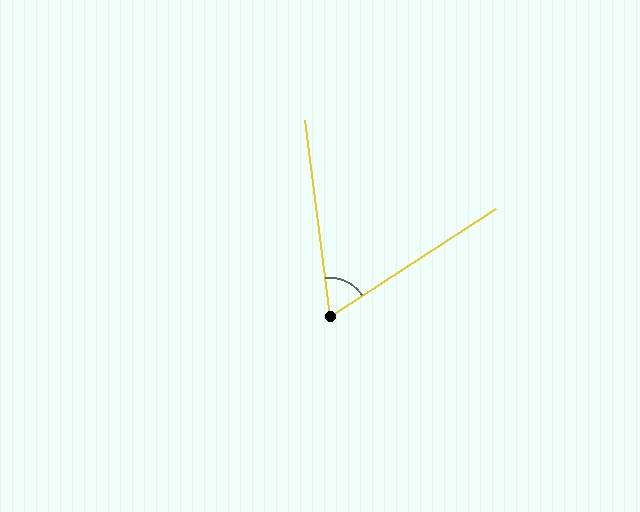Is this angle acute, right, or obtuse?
It is acute.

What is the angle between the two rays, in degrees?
Approximately 64 degrees.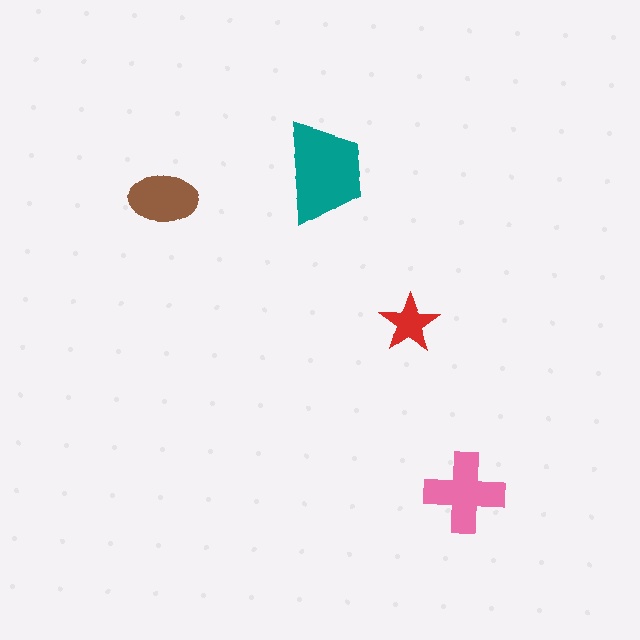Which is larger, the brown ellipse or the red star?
The brown ellipse.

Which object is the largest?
The teal trapezoid.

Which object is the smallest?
The red star.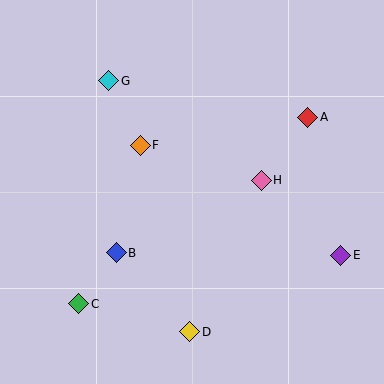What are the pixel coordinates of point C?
Point C is at (79, 304).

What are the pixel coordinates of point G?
Point G is at (109, 81).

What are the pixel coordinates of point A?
Point A is at (308, 117).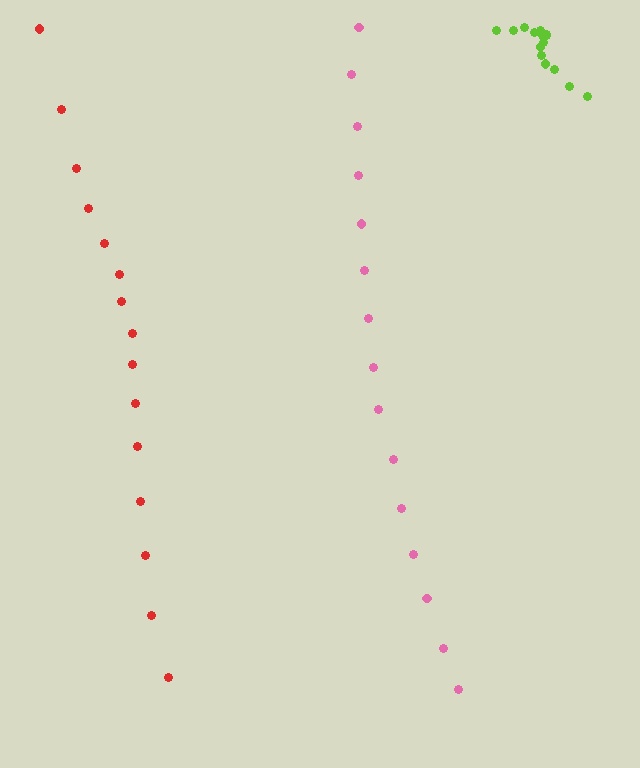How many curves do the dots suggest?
There are 3 distinct paths.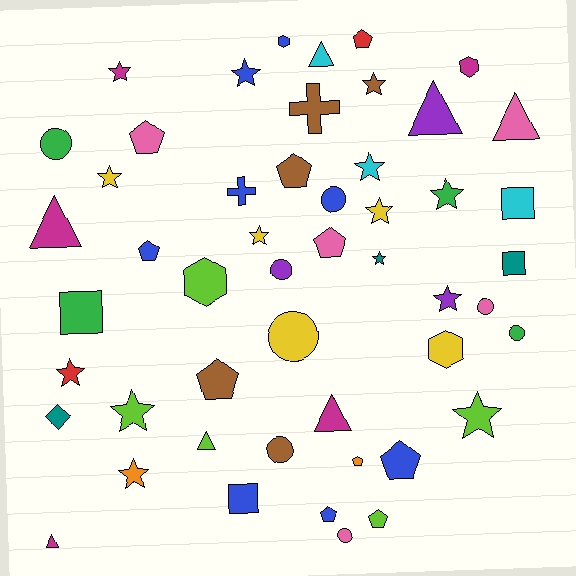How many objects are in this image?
There are 50 objects.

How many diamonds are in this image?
There is 1 diamond.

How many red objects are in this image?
There are 2 red objects.